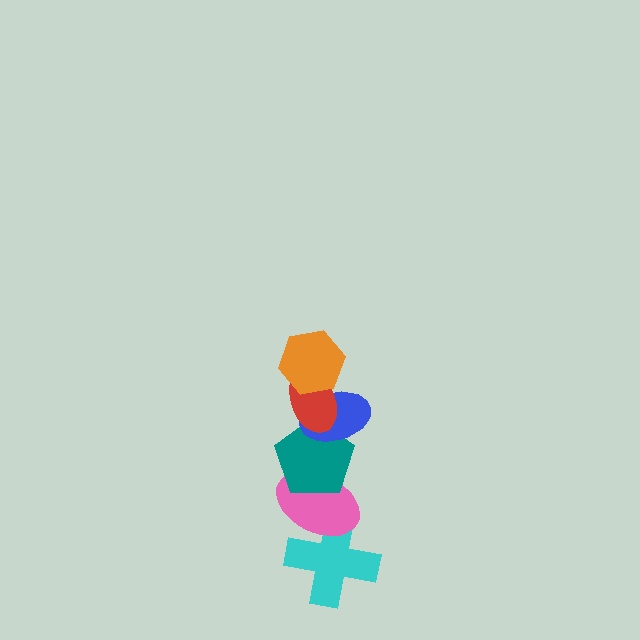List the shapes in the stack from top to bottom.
From top to bottom: the orange hexagon, the red ellipse, the blue ellipse, the teal pentagon, the pink ellipse, the cyan cross.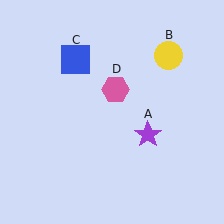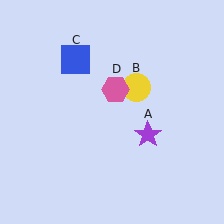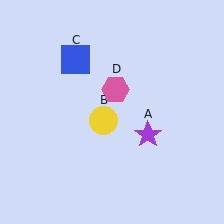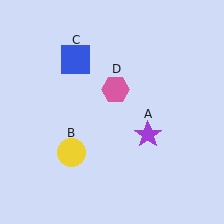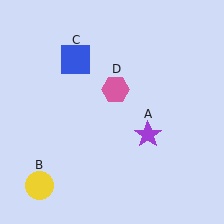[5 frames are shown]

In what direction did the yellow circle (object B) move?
The yellow circle (object B) moved down and to the left.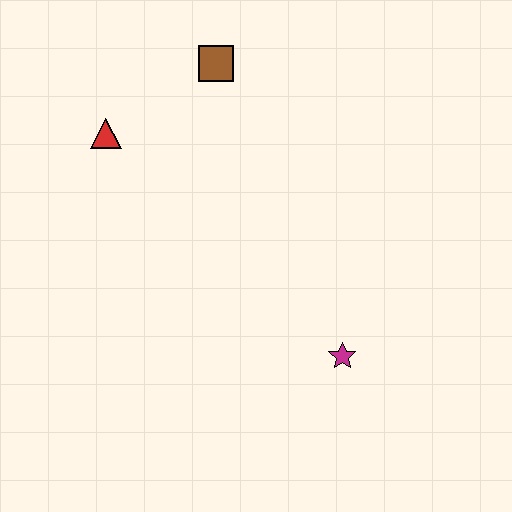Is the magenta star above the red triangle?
No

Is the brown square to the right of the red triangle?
Yes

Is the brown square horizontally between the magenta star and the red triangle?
Yes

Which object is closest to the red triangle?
The brown square is closest to the red triangle.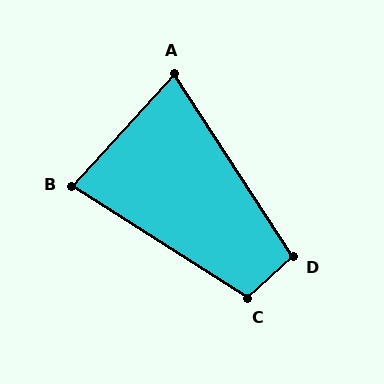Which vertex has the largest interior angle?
C, at approximately 105 degrees.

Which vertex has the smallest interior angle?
A, at approximately 75 degrees.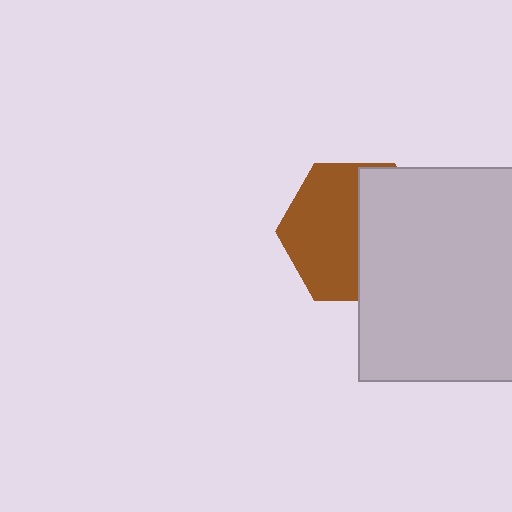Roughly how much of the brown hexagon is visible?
About half of it is visible (roughly 53%).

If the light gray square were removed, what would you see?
You would see the complete brown hexagon.